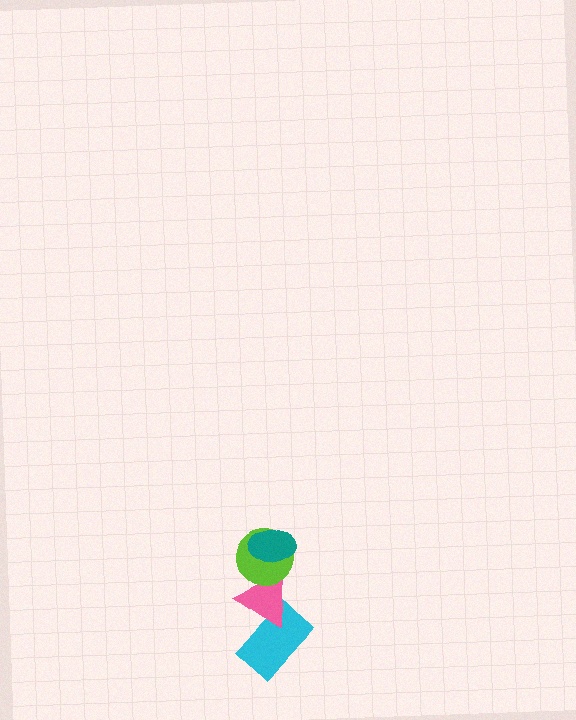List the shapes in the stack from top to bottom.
From top to bottom: the teal ellipse, the lime circle, the pink triangle, the cyan rectangle.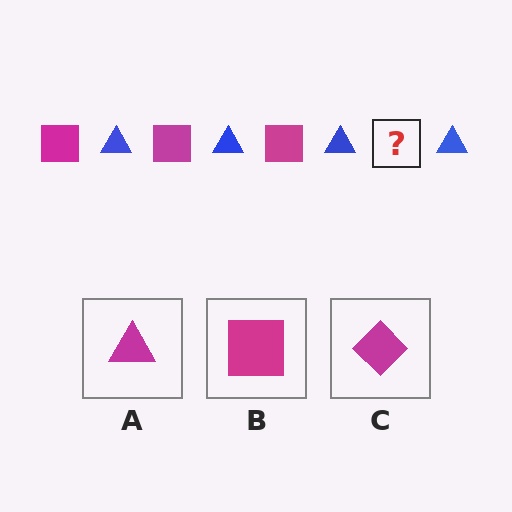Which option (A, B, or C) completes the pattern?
B.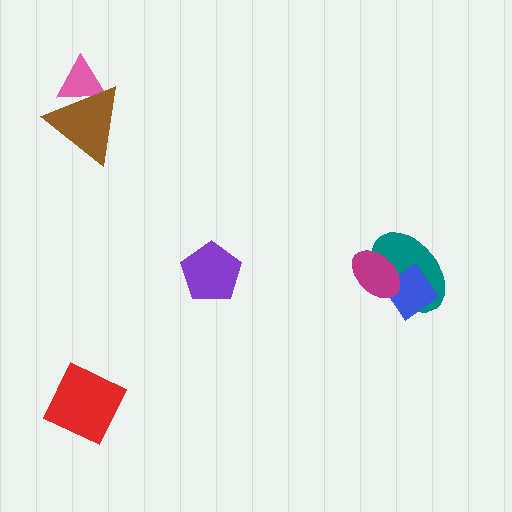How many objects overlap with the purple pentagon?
0 objects overlap with the purple pentagon.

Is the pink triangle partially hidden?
Yes, it is partially covered by another shape.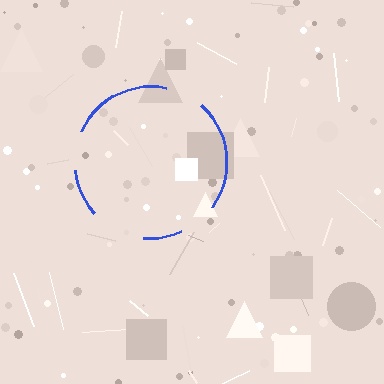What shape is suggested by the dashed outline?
The dashed outline suggests a circle.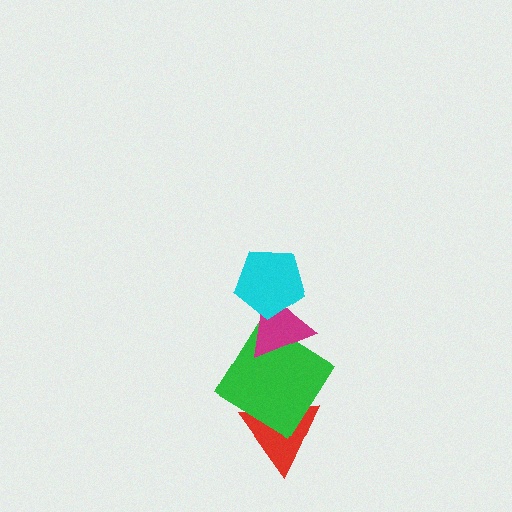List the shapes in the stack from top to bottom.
From top to bottom: the cyan pentagon, the magenta triangle, the green diamond, the red triangle.